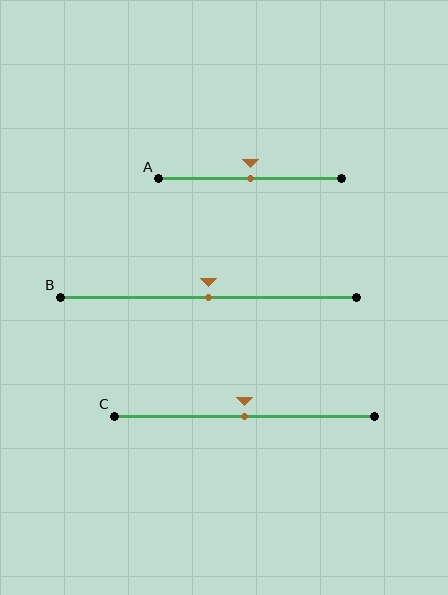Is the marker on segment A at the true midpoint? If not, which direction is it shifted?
Yes, the marker on segment A is at the true midpoint.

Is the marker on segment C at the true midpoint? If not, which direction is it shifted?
Yes, the marker on segment C is at the true midpoint.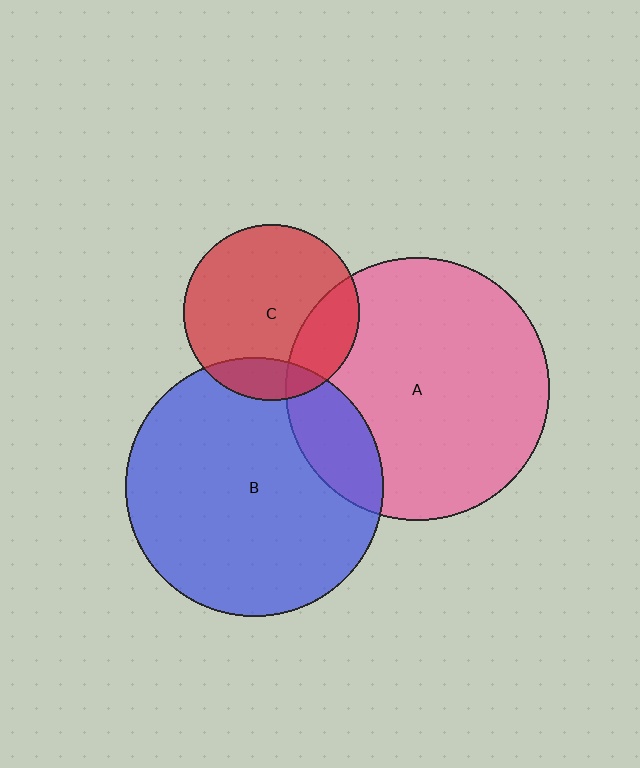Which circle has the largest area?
Circle A (pink).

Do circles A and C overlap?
Yes.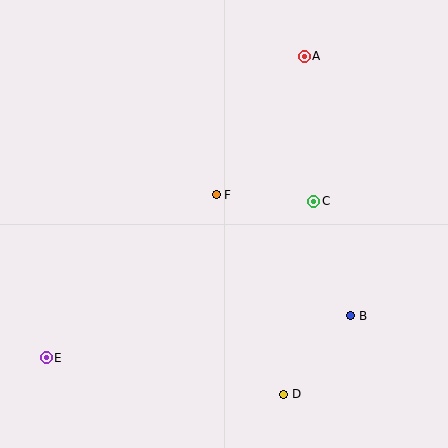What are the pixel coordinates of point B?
Point B is at (351, 316).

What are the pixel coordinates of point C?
Point C is at (314, 201).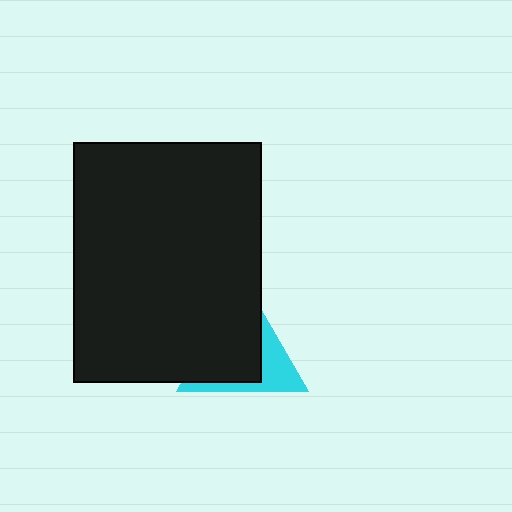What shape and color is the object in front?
The object in front is a black rectangle.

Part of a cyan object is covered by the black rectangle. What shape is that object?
It is a triangle.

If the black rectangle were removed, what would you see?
You would see the complete cyan triangle.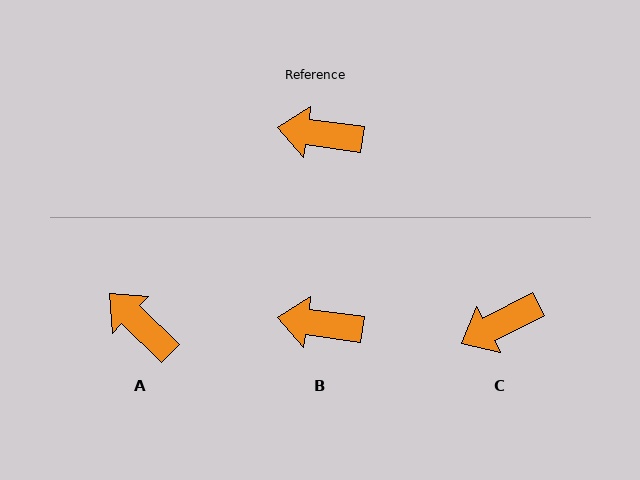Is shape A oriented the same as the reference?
No, it is off by about 36 degrees.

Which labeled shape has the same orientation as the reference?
B.